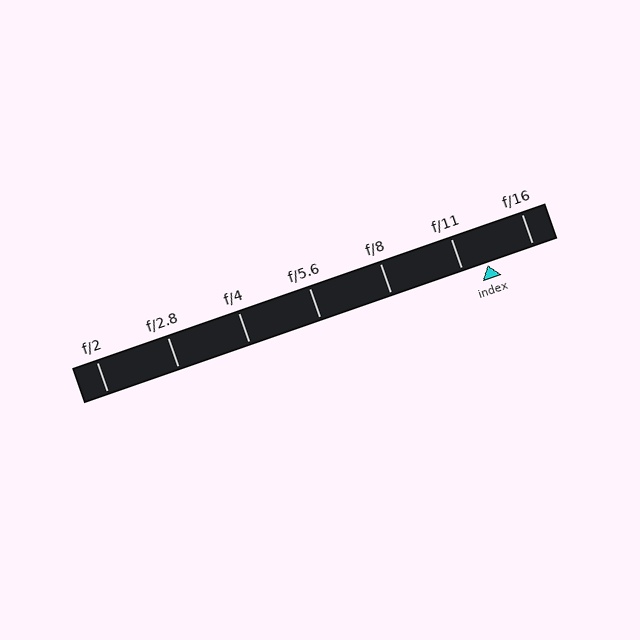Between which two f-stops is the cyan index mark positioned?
The index mark is between f/11 and f/16.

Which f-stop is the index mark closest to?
The index mark is closest to f/11.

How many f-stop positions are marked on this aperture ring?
There are 7 f-stop positions marked.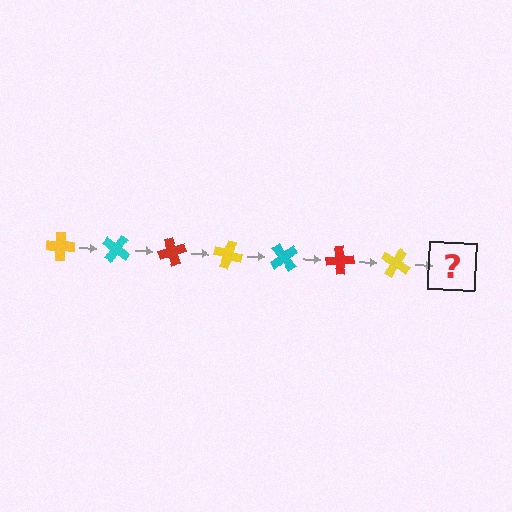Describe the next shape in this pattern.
It should be a cyan cross, rotated 245 degrees from the start.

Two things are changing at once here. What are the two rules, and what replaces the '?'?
The two rules are that it rotates 35 degrees each step and the color cycles through yellow, cyan, and red. The '?' should be a cyan cross, rotated 245 degrees from the start.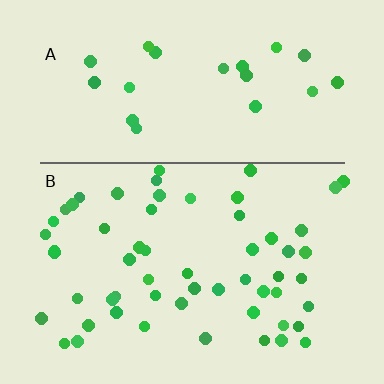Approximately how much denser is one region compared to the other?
Approximately 2.4× — region B over region A.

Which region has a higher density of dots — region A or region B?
B (the bottom).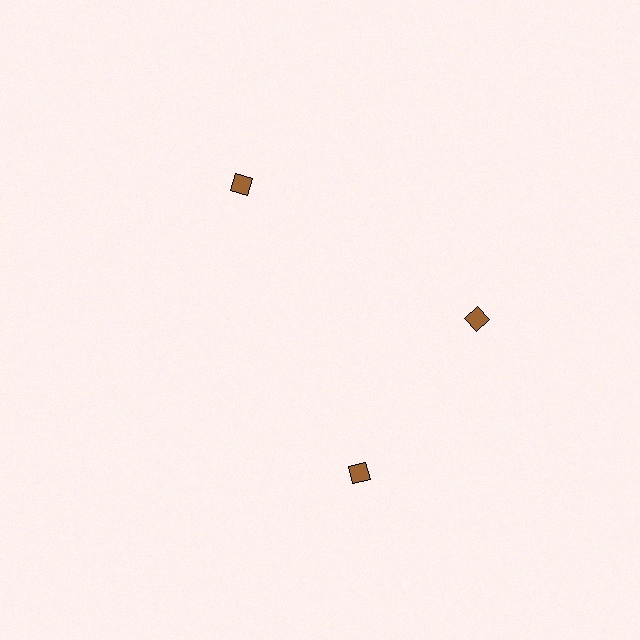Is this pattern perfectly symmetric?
No. The 3 brown diamonds are arranged in a ring, but one element near the 7 o'clock position is rotated out of alignment along the ring, breaking the 3-fold rotational symmetry.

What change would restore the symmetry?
The symmetry would be restored by rotating it back into even spacing with its neighbors so that all 3 diamonds sit at equal angles and equal distance from the center.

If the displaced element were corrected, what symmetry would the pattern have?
It would have 3-fold rotational symmetry — the pattern would map onto itself every 120 degrees.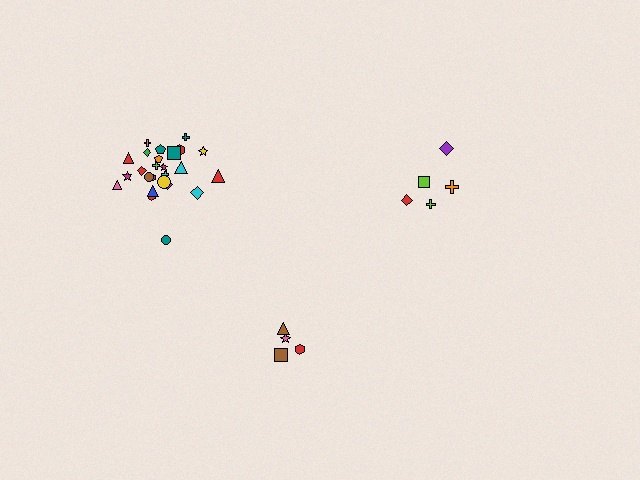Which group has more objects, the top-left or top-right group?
The top-left group.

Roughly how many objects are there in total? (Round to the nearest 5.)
Roughly 35 objects in total.